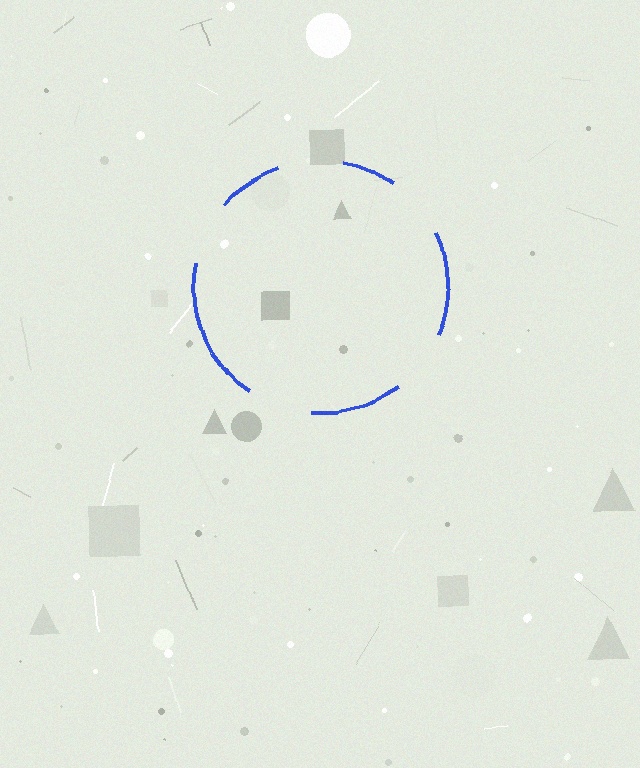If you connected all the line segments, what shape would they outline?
They would outline a circle.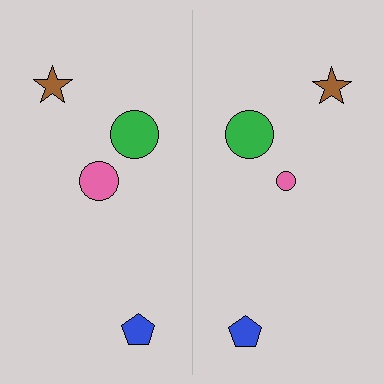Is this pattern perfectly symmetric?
No, the pattern is not perfectly symmetric. The pink circle on the right side has a different size than its mirror counterpart.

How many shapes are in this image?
There are 8 shapes in this image.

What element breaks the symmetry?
The pink circle on the right side has a different size than its mirror counterpart.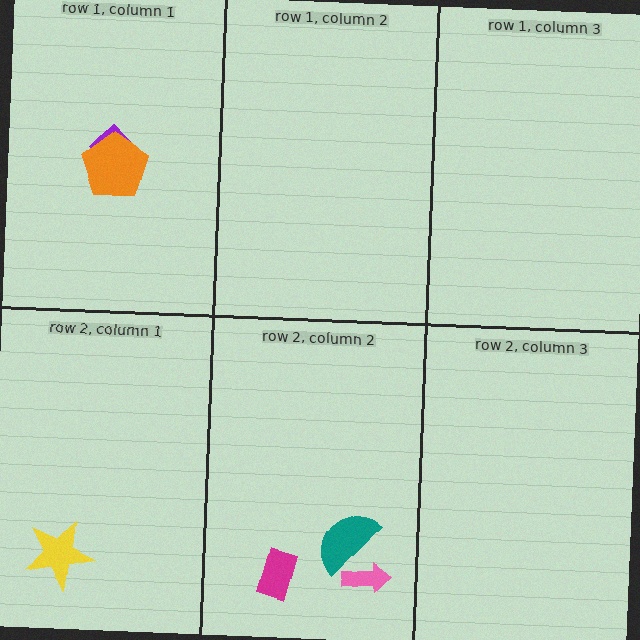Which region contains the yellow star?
The row 2, column 1 region.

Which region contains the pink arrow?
The row 2, column 2 region.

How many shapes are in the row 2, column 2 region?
3.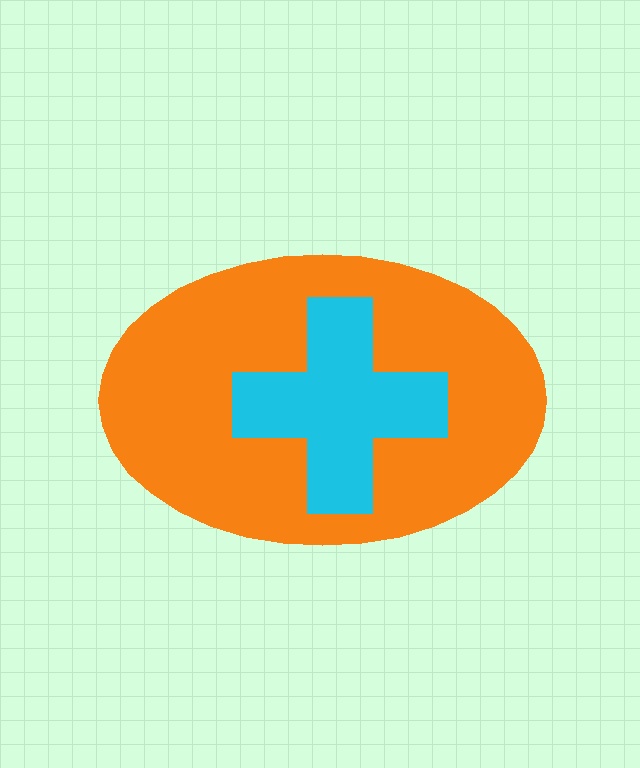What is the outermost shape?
The orange ellipse.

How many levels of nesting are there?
2.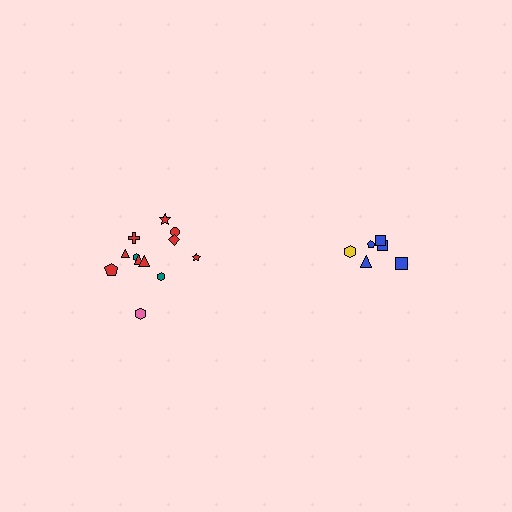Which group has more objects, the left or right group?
The left group.